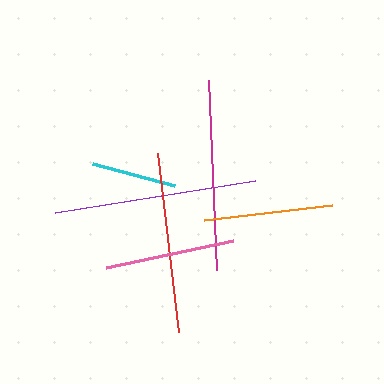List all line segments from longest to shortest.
From longest to shortest: purple, magenta, red, pink, orange, cyan.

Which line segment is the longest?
The purple line is the longest at approximately 202 pixels.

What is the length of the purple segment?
The purple segment is approximately 202 pixels long.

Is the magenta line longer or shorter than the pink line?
The magenta line is longer than the pink line.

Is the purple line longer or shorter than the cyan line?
The purple line is longer than the cyan line.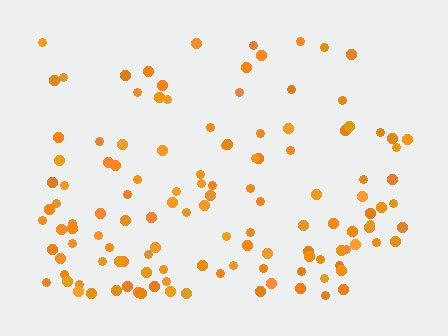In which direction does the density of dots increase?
From top to bottom, with the bottom side densest.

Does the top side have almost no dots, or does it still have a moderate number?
Still a moderate number, just noticeably fewer than the bottom.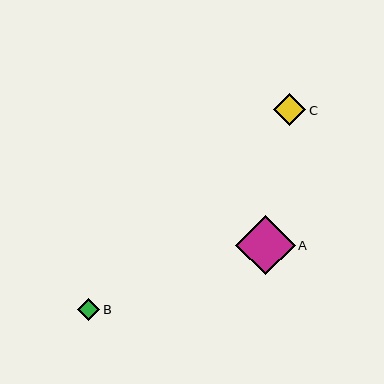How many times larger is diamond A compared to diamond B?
Diamond A is approximately 2.6 times the size of diamond B.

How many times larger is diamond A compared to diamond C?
Diamond A is approximately 1.9 times the size of diamond C.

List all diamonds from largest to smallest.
From largest to smallest: A, C, B.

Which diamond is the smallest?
Diamond B is the smallest with a size of approximately 23 pixels.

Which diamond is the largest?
Diamond A is the largest with a size of approximately 60 pixels.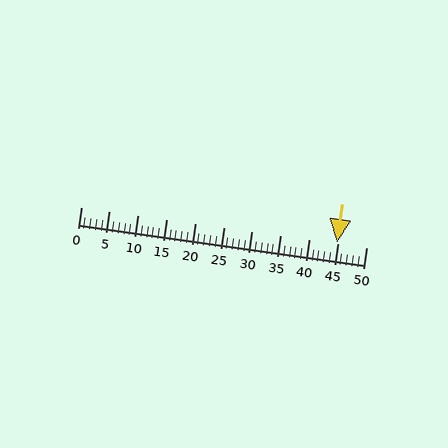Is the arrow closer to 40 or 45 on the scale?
The arrow is closer to 45.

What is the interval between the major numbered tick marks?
The major tick marks are spaced 5 units apart.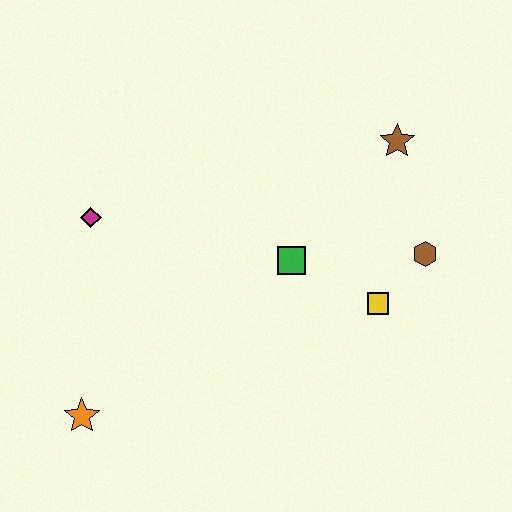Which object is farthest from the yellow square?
The orange star is farthest from the yellow square.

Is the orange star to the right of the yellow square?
No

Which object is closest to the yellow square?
The brown hexagon is closest to the yellow square.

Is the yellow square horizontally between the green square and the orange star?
No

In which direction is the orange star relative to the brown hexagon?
The orange star is to the left of the brown hexagon.